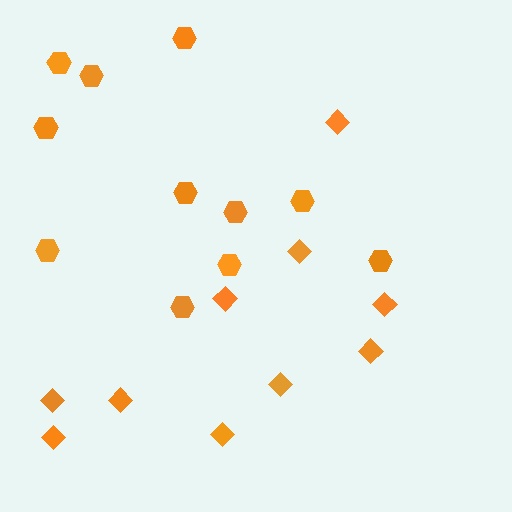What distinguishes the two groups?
There are 2 groups: one group of diamonds (10) and one group of hexagons (11).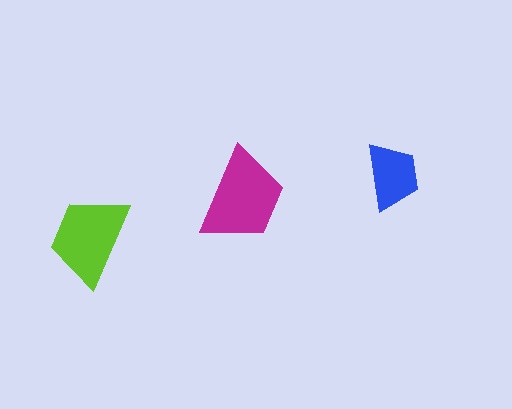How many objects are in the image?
There are 3 objects in the image.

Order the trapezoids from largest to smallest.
the magenta one, the lime one, the blue one.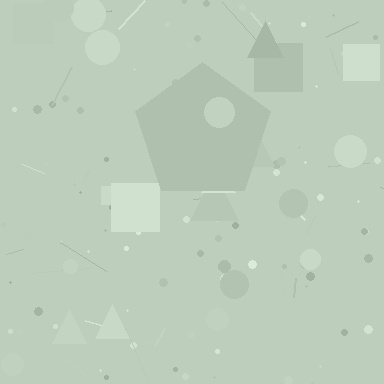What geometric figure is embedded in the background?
A pentagon is embedded in the background.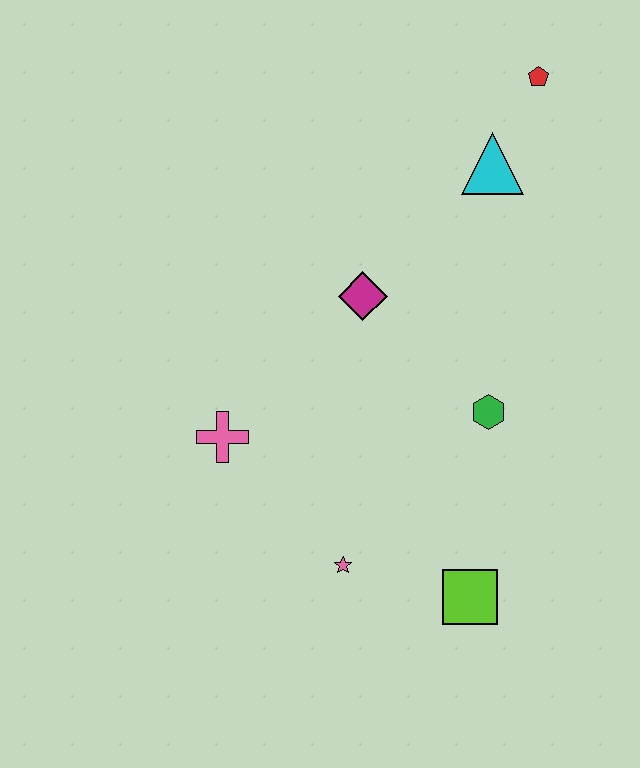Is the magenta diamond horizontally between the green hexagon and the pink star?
Yes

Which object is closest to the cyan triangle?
The red pentagon is closest to the cyan triangle.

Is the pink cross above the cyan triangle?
No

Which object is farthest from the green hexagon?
The red pentagon is farthest from the green hexagon.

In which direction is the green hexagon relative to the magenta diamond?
The green hexagon is to the right of the magenta diamond.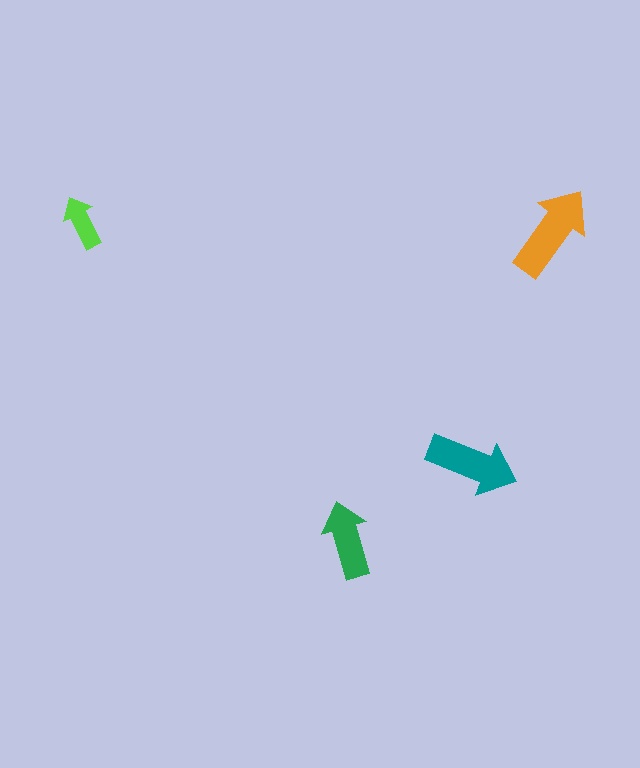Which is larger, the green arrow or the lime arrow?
The green one.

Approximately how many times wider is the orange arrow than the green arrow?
About 1.5 times wider.